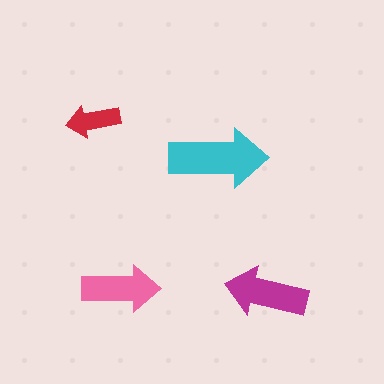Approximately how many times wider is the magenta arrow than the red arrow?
About 1.5 times wider.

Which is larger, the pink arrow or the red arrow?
The pink one.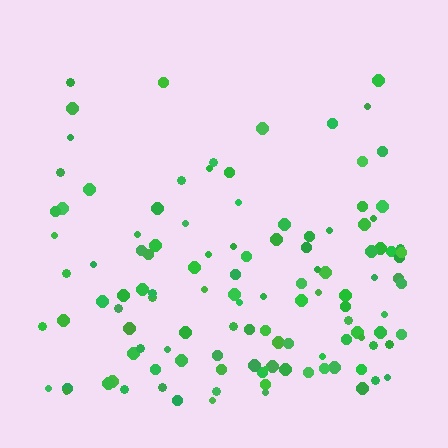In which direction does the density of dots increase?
From top to bottom, with the bottom side densest.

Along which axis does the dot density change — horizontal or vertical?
Vertical.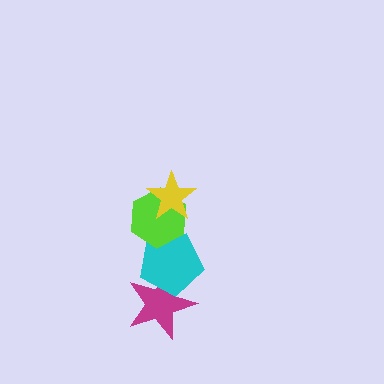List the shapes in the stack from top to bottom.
From top to bottom: the yellow star, the lime hexagon, the cyan pentagon, the magenta star.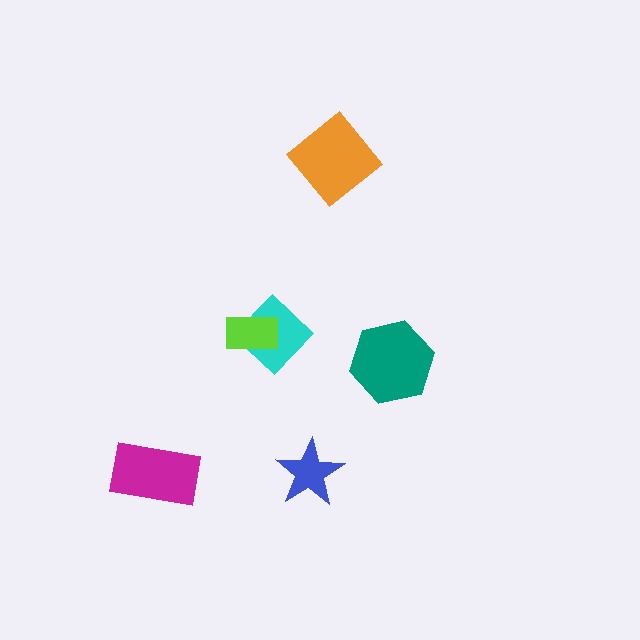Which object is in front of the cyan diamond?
The lime rectangle is in front of the cyan diamond.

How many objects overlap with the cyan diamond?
1 object overlaps with the cyan diamond.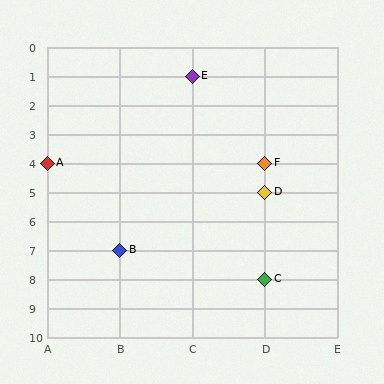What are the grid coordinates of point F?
Point F is at grid coordinates (D, 4).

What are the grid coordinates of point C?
Point C is at grid coordinates (D, 8).